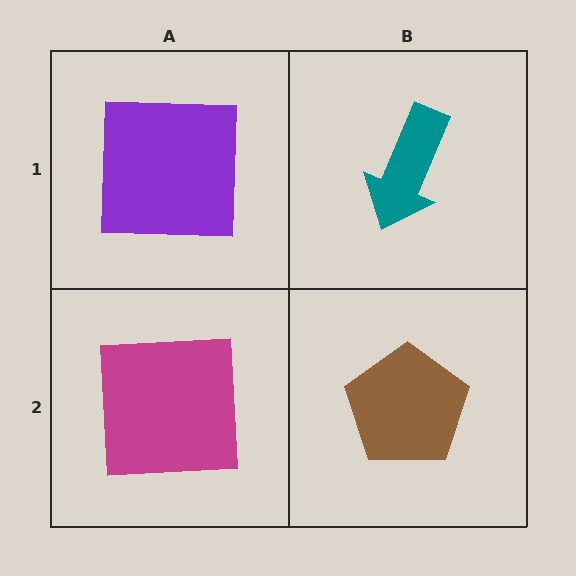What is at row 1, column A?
A purple square.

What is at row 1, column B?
A teal arrow.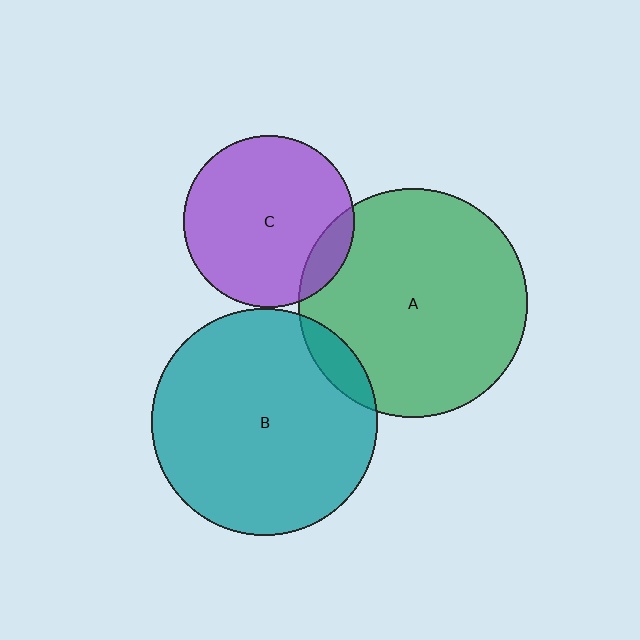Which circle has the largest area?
Circle A (green).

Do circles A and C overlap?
Yes.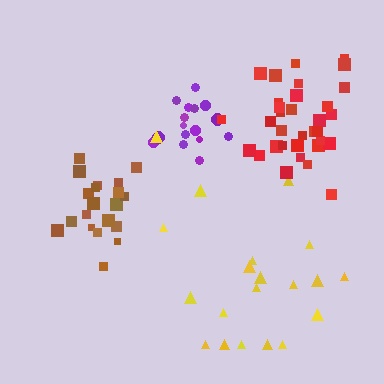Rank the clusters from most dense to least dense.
purple, brown, red, yellow.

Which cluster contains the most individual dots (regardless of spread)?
Red (33).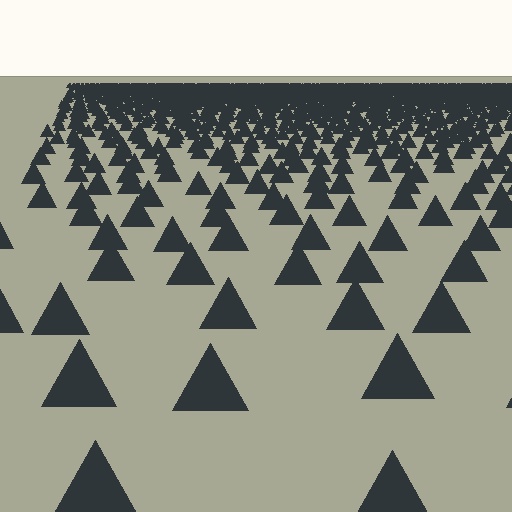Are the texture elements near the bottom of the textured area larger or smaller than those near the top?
Larger. Near the bottom, elements are closer to the viewer and appear at a bigger on-screen size.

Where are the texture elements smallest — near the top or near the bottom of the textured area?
Near the top.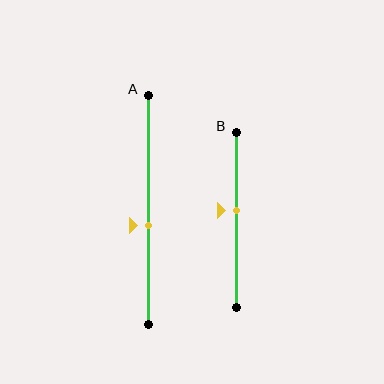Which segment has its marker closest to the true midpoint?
Segment B has its marker closest to the true midpoint.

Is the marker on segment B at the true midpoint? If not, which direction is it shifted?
No, the marker on segment B is shifted upward by about 5% of the segment length.